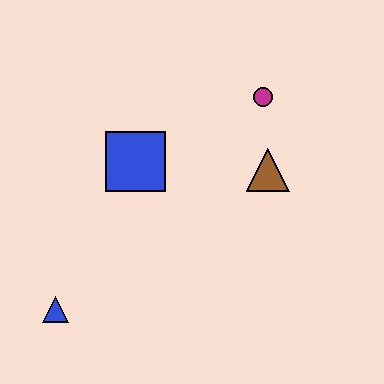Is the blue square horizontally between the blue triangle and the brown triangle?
Yes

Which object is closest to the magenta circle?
The brown triangle is closest to the magenta circle.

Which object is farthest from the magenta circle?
The blue triangle is farthest from the magenta circle.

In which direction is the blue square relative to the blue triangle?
The blue square is above the blue triangle.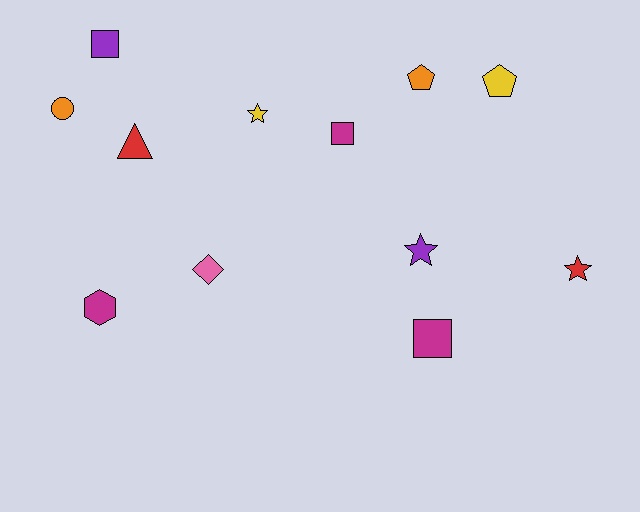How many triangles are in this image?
There is 1 triangle.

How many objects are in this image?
There are 12 objects.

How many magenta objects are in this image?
There are 3 magenta objects.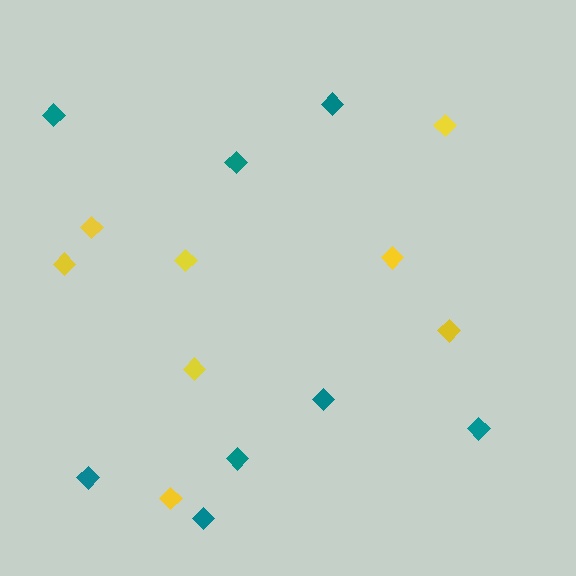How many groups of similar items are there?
There are 2 groups: one group of yellow diamonds (8) and one group of teal diamonds (8).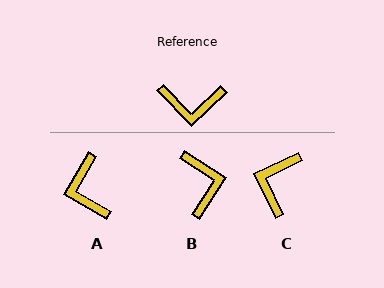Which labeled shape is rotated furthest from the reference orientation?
C, about 108 degrees away.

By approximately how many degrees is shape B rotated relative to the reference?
Approximately 103 degrees counter-clockwise.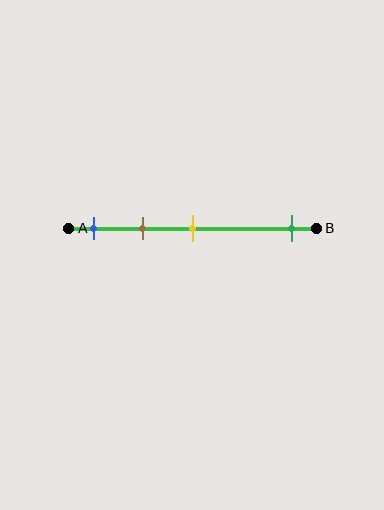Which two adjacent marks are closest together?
The blue and brown marks are the closest adjacent pair.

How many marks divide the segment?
There are 4 marks dividing the segment.